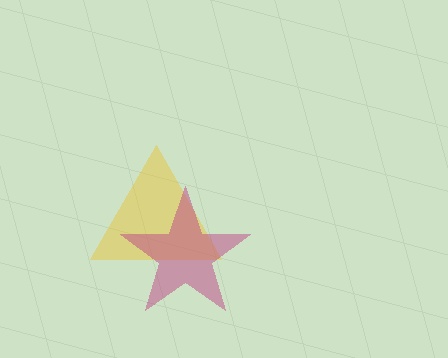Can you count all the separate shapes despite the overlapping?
Yes, there are 2 separate shapes.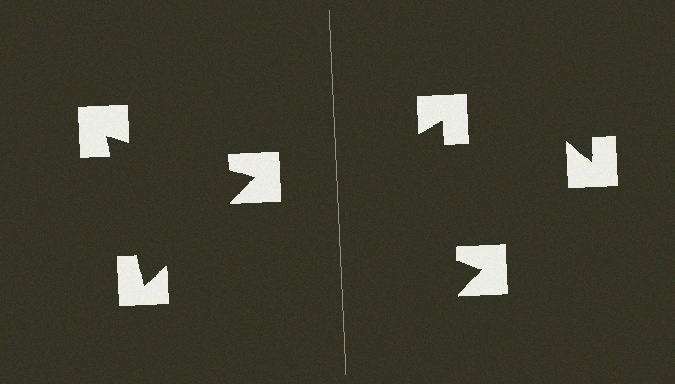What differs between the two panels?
The notched squares are positioned identically on both sides; only the wedge orientations differ. On the left they align to a triangle; on the right they are misaligned.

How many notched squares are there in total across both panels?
6 — 3 on each side.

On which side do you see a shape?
An illusory triangle appears on the left side. On the right side the wedge cuts are rotated, so no coherent shape forms.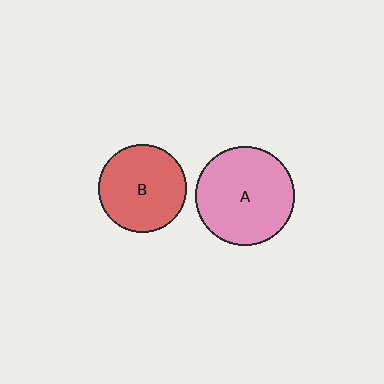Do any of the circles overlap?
No, none of the circles overlap.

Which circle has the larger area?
Circle A (pink).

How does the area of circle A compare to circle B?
Approximately 1.3 times.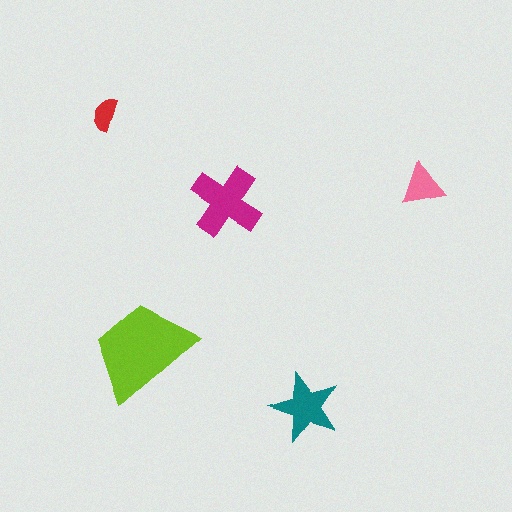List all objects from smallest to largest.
The red semicircle, the pink triangle, the teal star, the magenta cross, the lime trapezoid.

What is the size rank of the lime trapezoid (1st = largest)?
1st.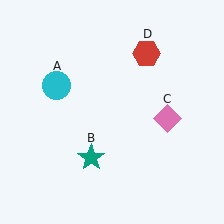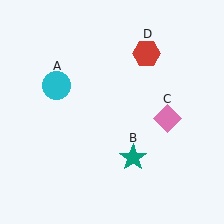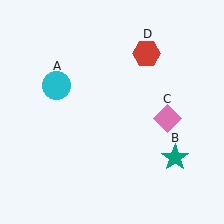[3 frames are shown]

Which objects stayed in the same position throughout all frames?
Cyan circle (object A) and pink diamond (object C) and red hexagon (object D) remained stationary.